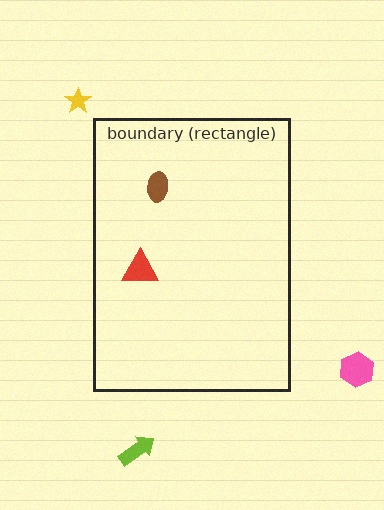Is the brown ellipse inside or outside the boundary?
Inside.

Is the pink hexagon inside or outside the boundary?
Outside.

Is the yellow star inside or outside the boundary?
Outside.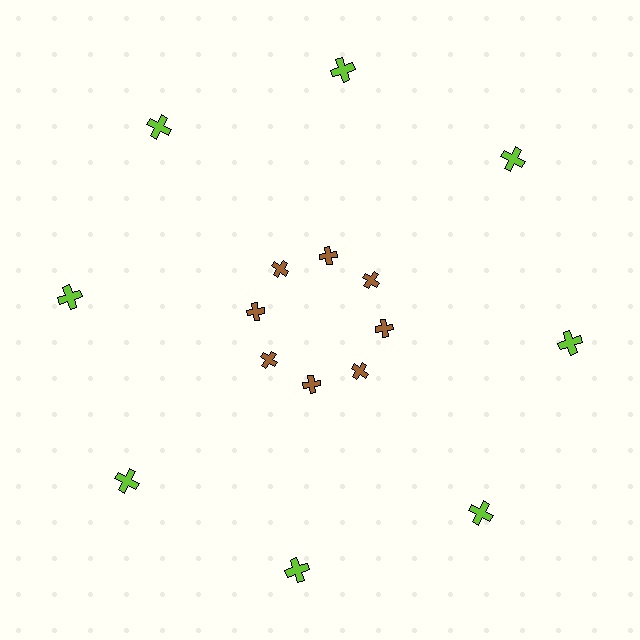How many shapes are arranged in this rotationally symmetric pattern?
There are 16 shapes, arranged in 8 groups of 2.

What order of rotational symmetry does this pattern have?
This pattern has 8-fold rotational symmetry.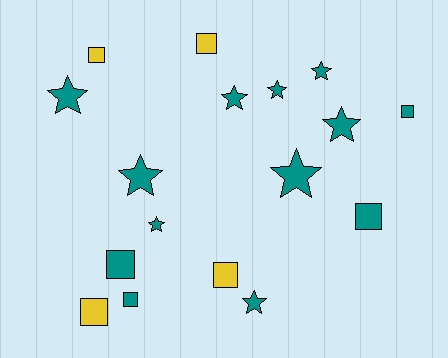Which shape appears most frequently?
Star, with 9 objects.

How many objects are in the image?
There are 17 objects.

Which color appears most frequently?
Teal, with 13 objects.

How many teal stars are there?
There are 9 teal stars.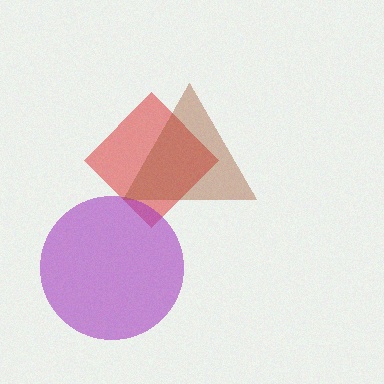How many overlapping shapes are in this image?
There are 3 overlapping shapes in the image.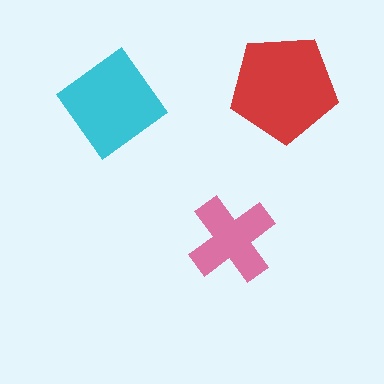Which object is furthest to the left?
The cyan diamond is leftmost.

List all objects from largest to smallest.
The red pentagon, the cyan diamond, the pink cross.